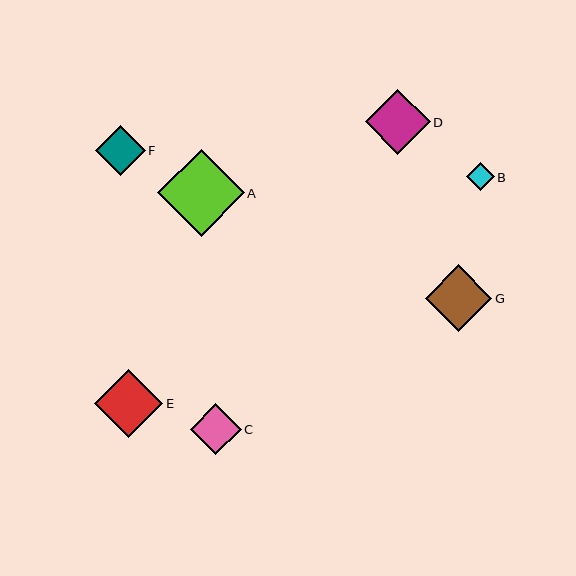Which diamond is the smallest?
Diamond B is the smallest with a size of approximately 28 pixels.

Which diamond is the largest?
Diamond A is the largest with a size of approximately 87 pixels.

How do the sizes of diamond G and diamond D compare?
Diamond G and diamond D are approximately the same size.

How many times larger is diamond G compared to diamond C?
Diamond G is approximately 1.3 times the size of diamond C.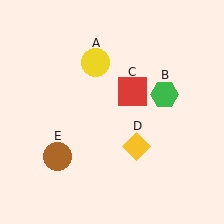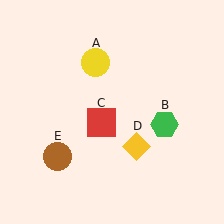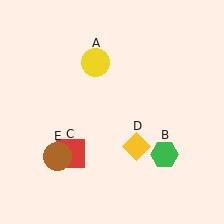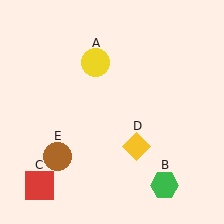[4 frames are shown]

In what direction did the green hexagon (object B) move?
The green hexagon (object B) moved down.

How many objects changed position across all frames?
2 objects changed position: green hexagon (object B), red square (object C).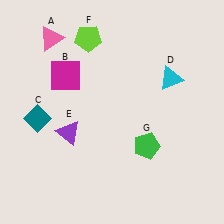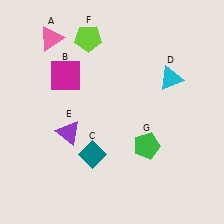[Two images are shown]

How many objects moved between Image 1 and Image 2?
1 object moved between the two images.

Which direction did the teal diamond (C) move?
The teal diamond (C) moved right.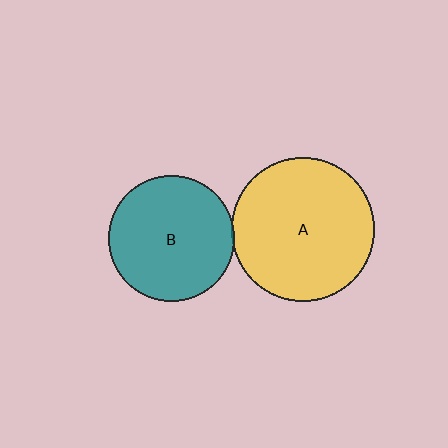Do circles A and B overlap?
Yes.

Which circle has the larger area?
Circle A (yellow).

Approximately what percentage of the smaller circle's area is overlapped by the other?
Approximately 5%.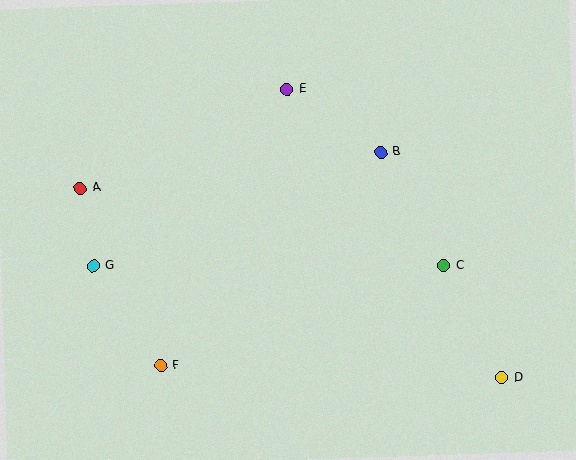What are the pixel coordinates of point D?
Point D is at (502, 378).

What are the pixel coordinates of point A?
Point A is at (80, 188).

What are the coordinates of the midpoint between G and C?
The midpoint between G and C is at (269, 266).